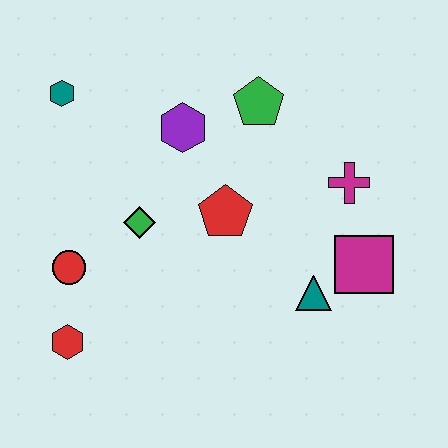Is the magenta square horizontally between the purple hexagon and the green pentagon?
No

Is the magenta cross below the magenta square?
No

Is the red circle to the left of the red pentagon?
Yes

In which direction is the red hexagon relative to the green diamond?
The red hexagon is below the green diamond.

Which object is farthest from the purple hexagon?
The red hexagon is farthest from the purple hexagon.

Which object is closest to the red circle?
The red hexagon is closest to the red circle.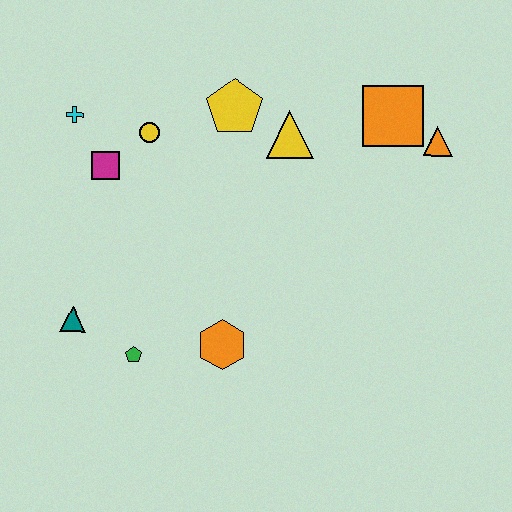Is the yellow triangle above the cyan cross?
No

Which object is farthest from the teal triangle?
The orange triangle is farthest from the teal triangle.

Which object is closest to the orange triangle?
The orange square is closest to the orange triangle.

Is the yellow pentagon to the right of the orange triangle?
No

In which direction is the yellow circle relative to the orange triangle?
The yellow circle is to the left of the orange triangle.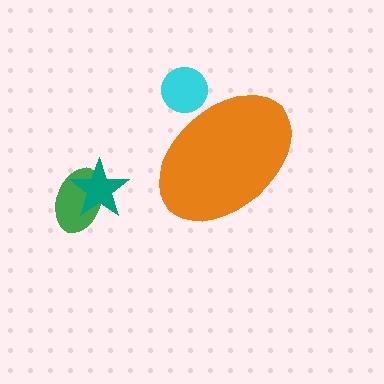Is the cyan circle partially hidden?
Yes, the cyan circle is partially hidden behind the orange ellipse.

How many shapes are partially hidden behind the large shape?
1 shape is partially hidden.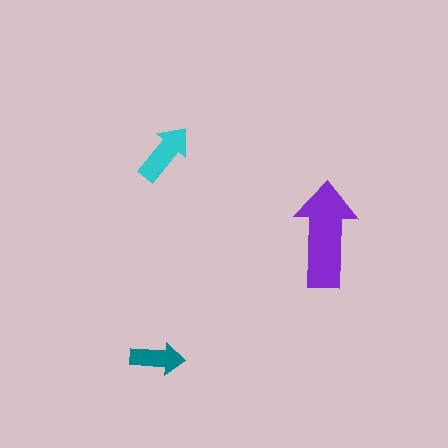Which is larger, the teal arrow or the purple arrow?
The purple one.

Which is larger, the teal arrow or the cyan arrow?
The cyan one.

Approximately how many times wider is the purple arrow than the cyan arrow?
About 1.5 times wider.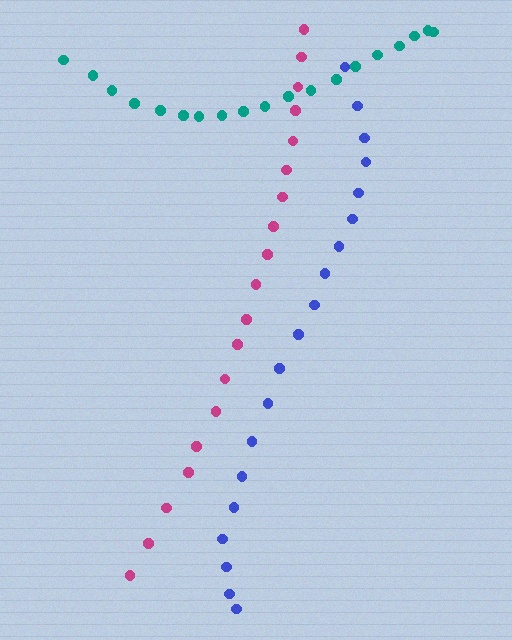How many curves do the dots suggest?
There are 3 distinct paths.